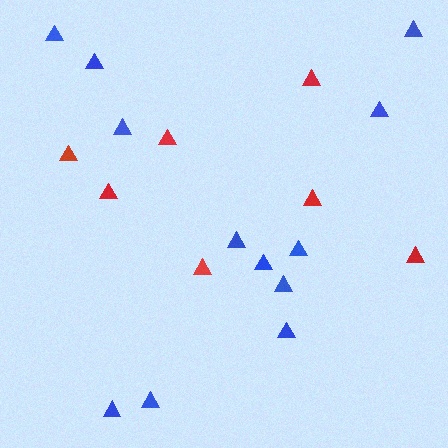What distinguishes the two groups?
There are 2 groups: one group of blue triangles (12) and one group of red triangles (7).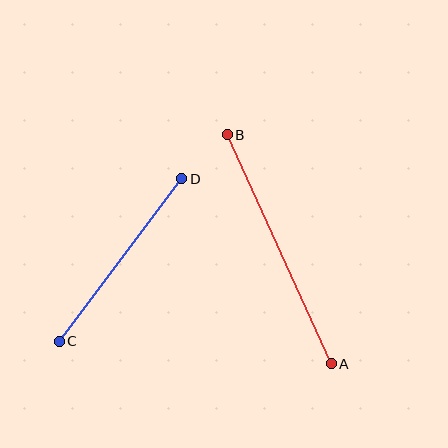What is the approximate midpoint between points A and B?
The midpoint is at approximately (279, 249) pixels.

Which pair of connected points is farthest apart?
Points A and B are farthest apart.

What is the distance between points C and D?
The distance is approximately 203 pixels.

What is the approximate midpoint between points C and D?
The midpoint is at approximately (120, 260) pixels.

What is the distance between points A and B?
The distance is approximately 252 pixels.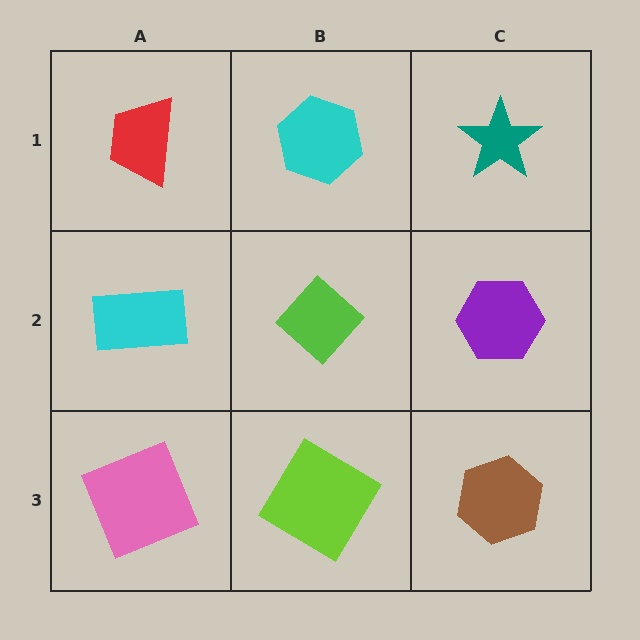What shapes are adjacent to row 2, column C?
A teal star (row 1, column C), a brown hexagon (row 3, column C), a lime diamond (row 2, column B).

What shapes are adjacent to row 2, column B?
A cyan hexagon (row 1, column B), a lime diamond (row 3, column B), a cyan rectangle (row 2, column A), a purple hexagon (row 2, column C).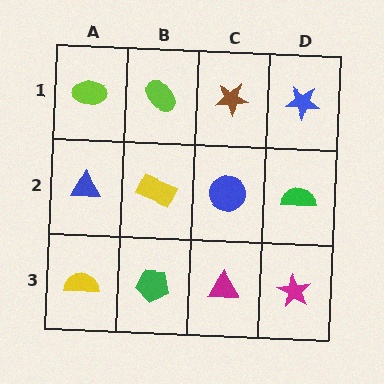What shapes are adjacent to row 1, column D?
A green semicircle (row 2, column D), a brown star (row 1, column C).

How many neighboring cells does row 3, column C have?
3.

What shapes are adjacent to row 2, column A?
A lime ellipse (row 1, column A), a yellow semicircle (row 3, column A), a yellow rectangle (row 2, column B).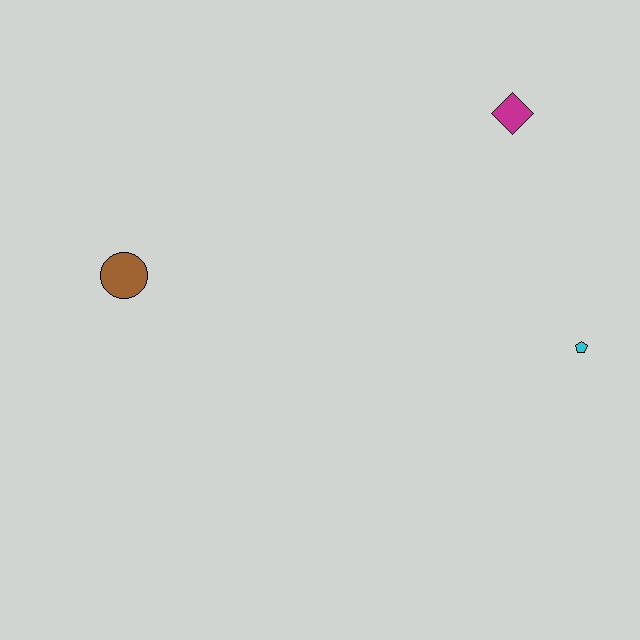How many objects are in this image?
There are 3 objects.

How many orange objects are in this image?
There are no orange objects.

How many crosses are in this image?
There are no crosses.